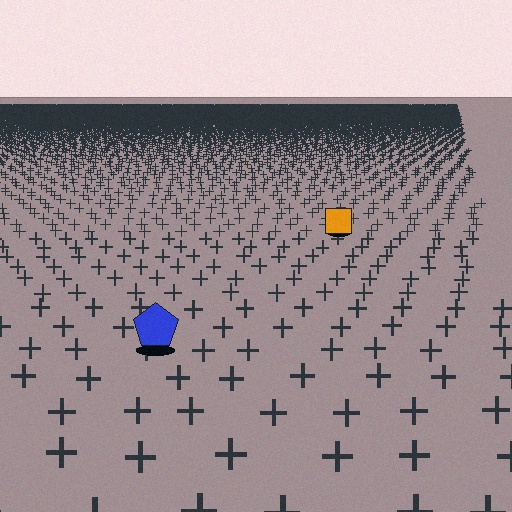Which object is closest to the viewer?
The blue pentagon is closest. The texture marks near it are larger and more spread out.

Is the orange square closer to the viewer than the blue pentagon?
No. The blue pentagon is closer — you can tell from the texture gradient: the ground texture is coarser near it.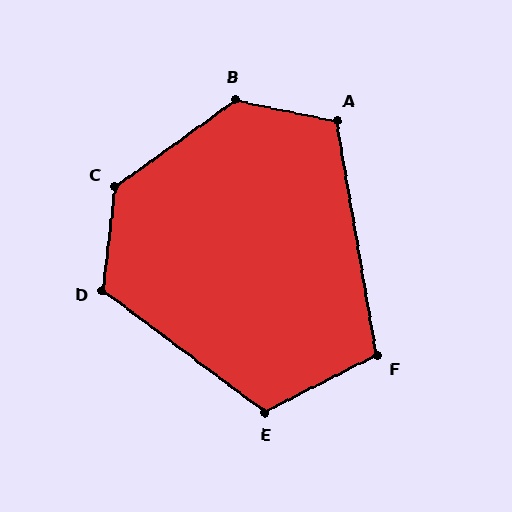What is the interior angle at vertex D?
Approximately 120 degrees (obtuse).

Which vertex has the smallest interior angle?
F, at approximately 107 degrees.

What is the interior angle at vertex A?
Approximately 112 degrees (obtuse).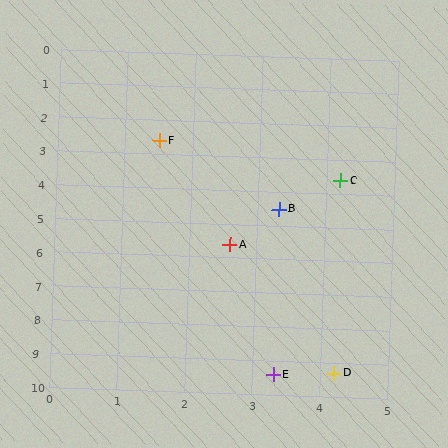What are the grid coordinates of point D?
Point D is at approximately (4.2, 9.3).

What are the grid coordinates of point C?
Point C is at approximately (4.2, 3.6).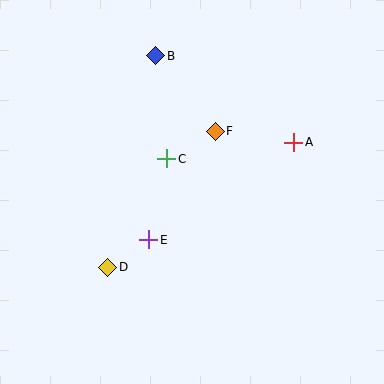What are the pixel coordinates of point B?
Point B is at (156, 56).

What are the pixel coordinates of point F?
Point F is at (215, 131).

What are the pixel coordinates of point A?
Point A is at (294, 142).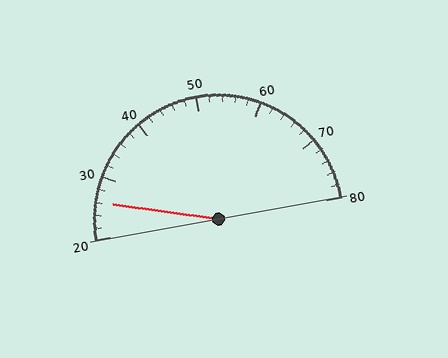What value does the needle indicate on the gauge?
The needle indicates approximately 26.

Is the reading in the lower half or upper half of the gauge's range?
The reading is in the lower half of the range (20 to 80).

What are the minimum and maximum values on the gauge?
The gauge ranges from 20 to 80.